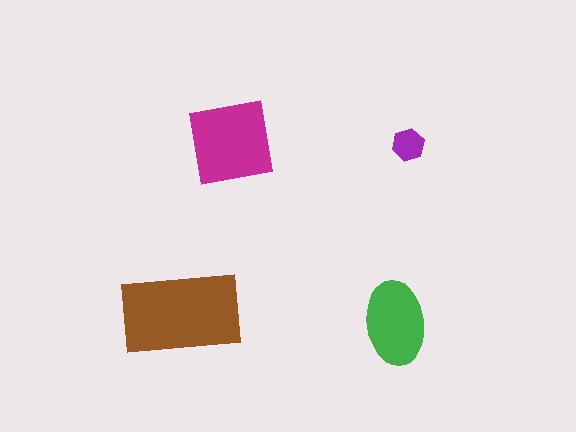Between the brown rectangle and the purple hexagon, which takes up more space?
The brown rectangle.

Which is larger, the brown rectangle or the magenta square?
The brown rectangle.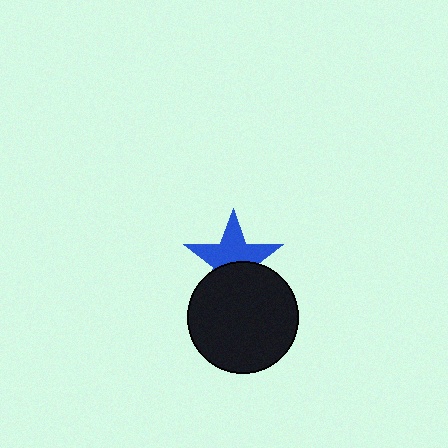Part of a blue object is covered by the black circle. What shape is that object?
It is a star.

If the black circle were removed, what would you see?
You would see the complete blue star.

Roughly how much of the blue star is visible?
About half of it is visible (roughly 59%).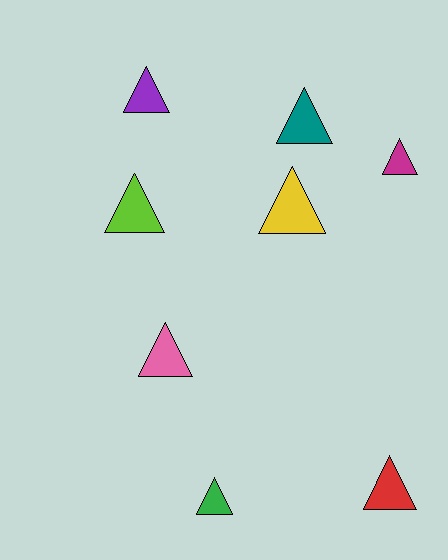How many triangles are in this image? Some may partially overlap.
There are 8 triangles.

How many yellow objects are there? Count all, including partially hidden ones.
There is 1 yellow object.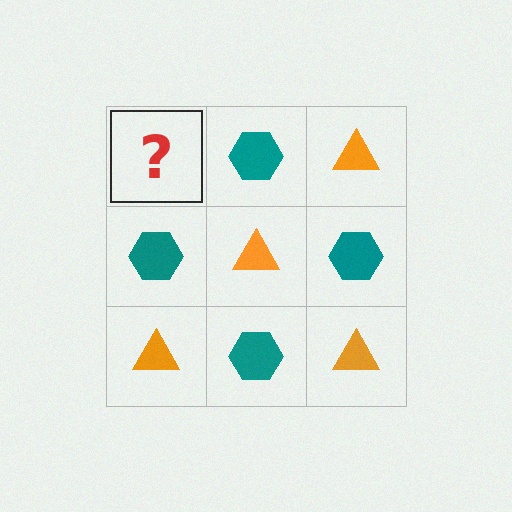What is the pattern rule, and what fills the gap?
The rule is that it alternates orange triangle and teal hexagon in a checkerboard pattern. The gap should be filled with an orange triangle.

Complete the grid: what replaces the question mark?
The question mark should be replaced with an orange triangle.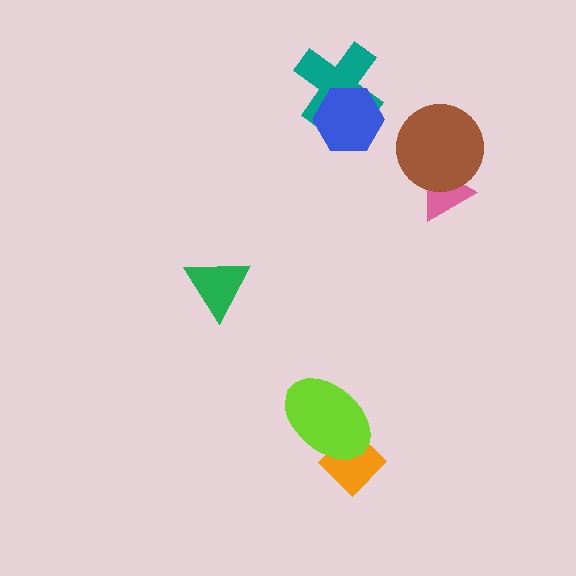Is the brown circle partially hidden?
No, no other shape covers it.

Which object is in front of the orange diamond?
The lime ellipse is in front of the orange diamond.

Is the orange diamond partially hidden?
Yes, it is partially covered by another shape.